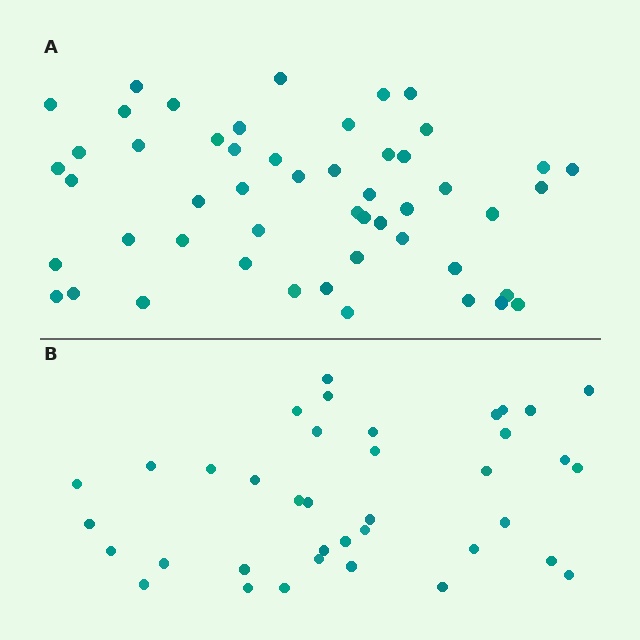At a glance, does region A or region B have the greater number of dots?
Region A (the top region) has more dots.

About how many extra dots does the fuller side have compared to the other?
Region A has approximately 15 more dots than region B.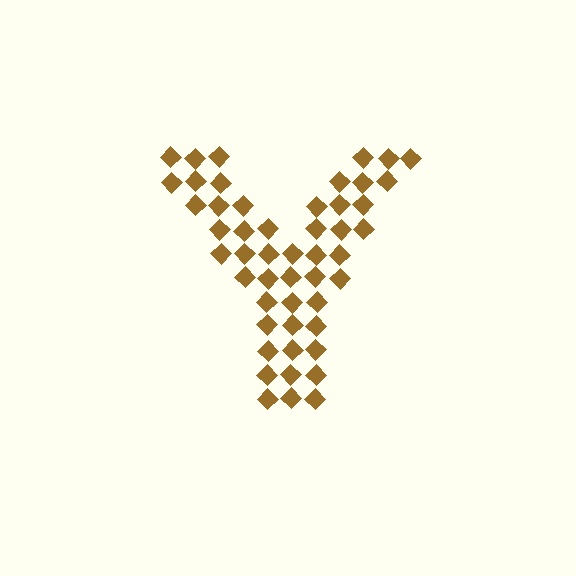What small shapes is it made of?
It is made of small diamonds.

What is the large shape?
The large shape is the letter Y.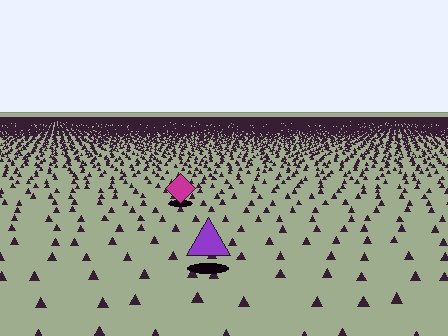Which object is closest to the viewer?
The purple triangle is closest. The texture marks near it are larger and more spread out.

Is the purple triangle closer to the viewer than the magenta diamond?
Yes. The purple triangle is closer — you can tell from the texture gradient: the ground texture is coarser near it.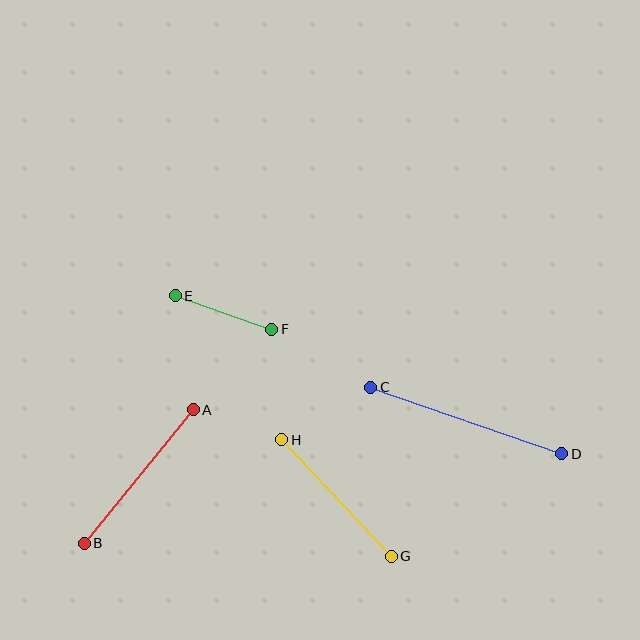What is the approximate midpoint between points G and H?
The midpoint is at approximately (336, 498) pixels.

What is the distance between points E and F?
The distance is approximately 102 pixels.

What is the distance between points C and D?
The distance is approximately 202 pixels.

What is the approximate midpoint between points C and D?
The midpoint is at approximately (466, 421) pixels.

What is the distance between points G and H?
The distance is approximately 160 pixels.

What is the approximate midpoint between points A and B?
The midpoint is at approximately (139, 477) pixels.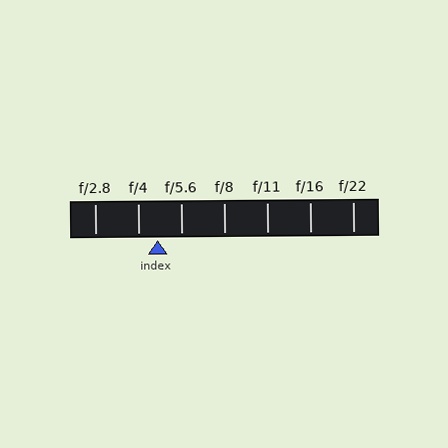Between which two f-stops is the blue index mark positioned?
The index mark is between f/4 and f/5.6.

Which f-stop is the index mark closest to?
The index mark is closest to f/4.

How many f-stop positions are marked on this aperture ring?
There are 7 f-stop positions marked.